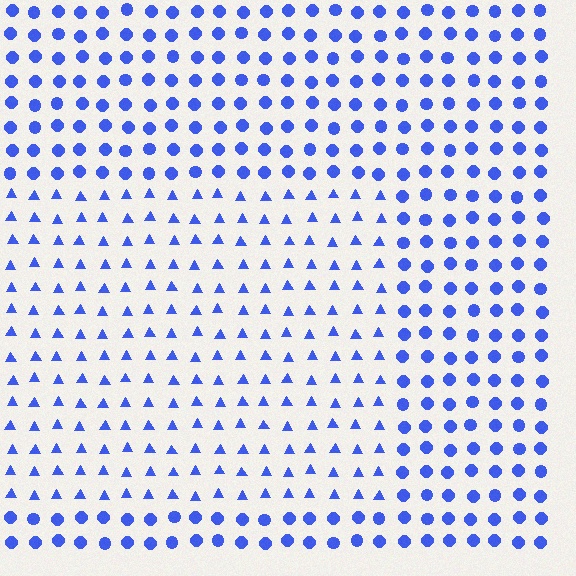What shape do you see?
I see a rectangle.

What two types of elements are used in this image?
The image uses triangles inside the rectangle region and circles outside it.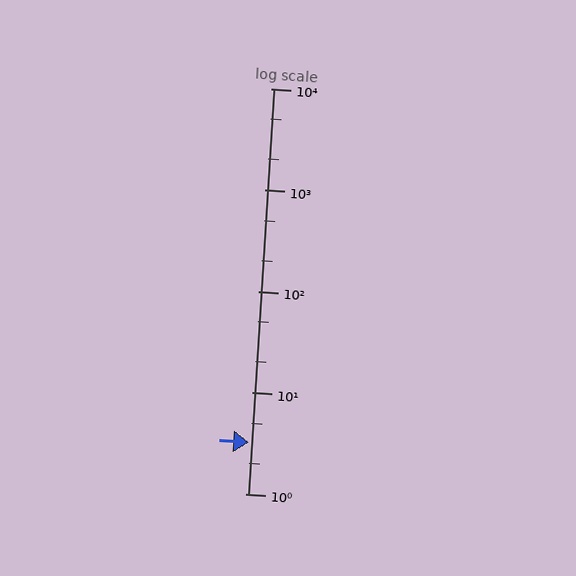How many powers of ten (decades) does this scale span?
The scale spans 4 decades, from 1 to 10000.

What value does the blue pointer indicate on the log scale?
The pointer indicates approximately 3.2.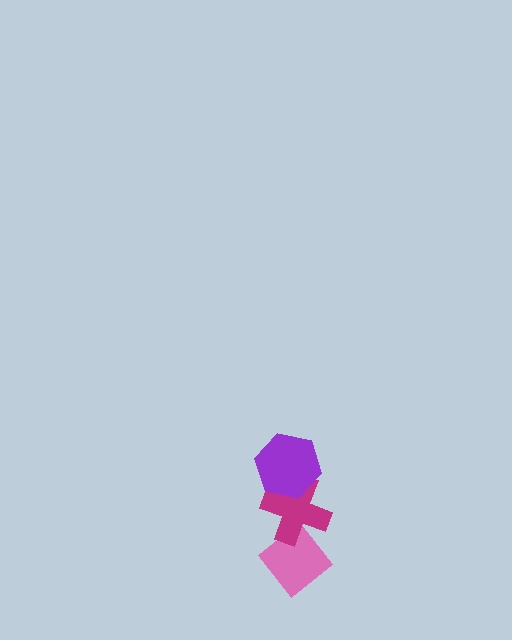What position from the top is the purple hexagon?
The purple hexagon is 1st from the top.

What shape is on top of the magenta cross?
The purple hexagon is on top of the magenta cross.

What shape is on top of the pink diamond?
The magenta cross is on top of the pink diamond.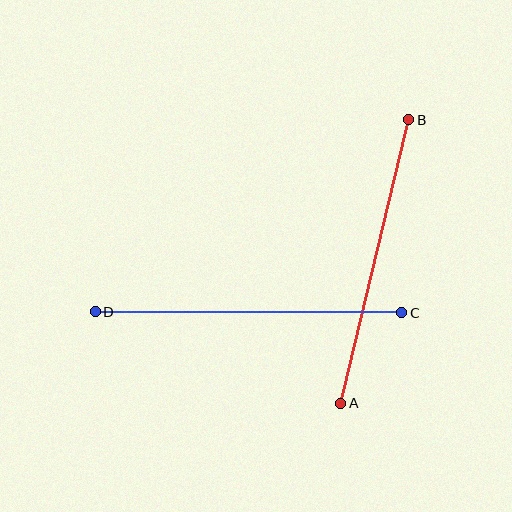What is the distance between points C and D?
The distance is approximately 307 pixels.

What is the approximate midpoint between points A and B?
The midpoint is at approximately (375, 262) pixels.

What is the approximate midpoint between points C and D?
The midpoint is at approximately (249, 312) pixels.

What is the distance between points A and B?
The distance is approximately 292 pixels.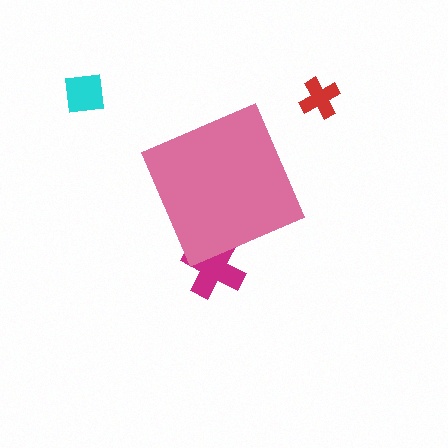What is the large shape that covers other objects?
A pink diamond.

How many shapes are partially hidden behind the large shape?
1 shape is partially hidden.